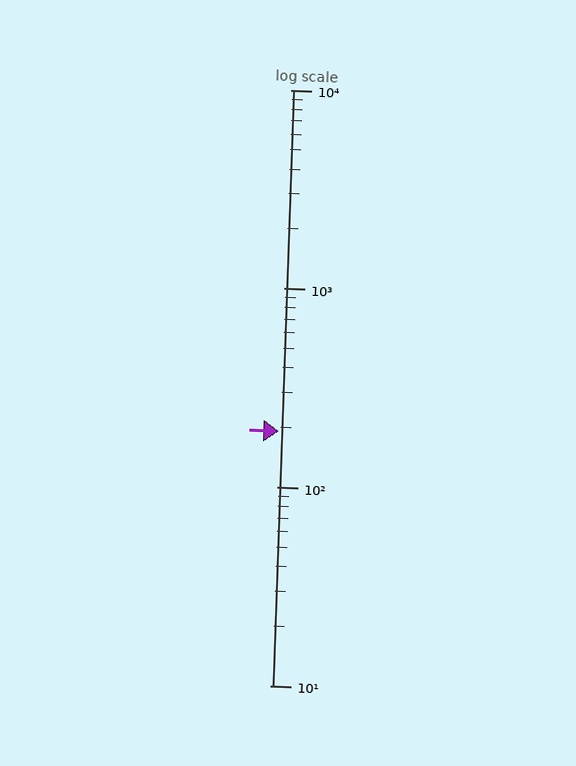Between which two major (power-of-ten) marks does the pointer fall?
The pointer is between 100 and 1000.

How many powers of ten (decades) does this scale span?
The scale spans 3 decades, from 10 to 10000.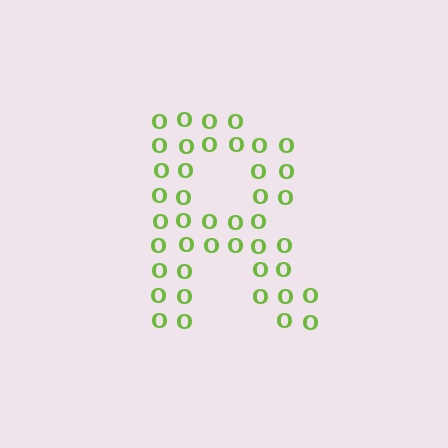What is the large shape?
The large shape is the letter R.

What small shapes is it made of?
It is made of small letter O's.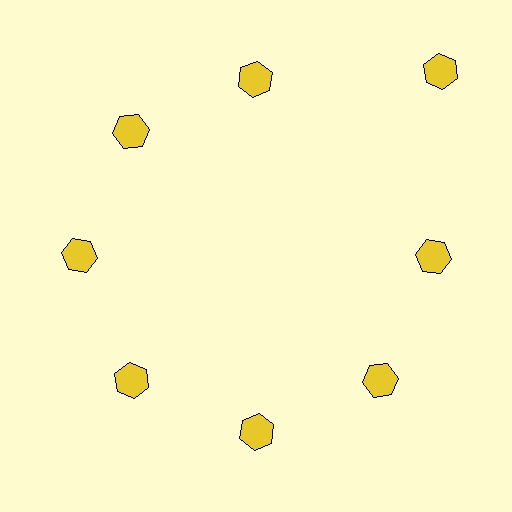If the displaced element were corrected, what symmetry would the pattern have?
It would have 8-fold rotational symmetry — the pattern would map onto itself every 45 degrees.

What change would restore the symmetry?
The symmetry would be restored by moving it inward, back onto the ring so that all 8 hexagons sit at equal angles and equal distance from the center.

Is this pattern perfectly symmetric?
No. The 8 yellow hexagons are arranged in a ring, but one element near the 2 o'clock position is pushed outward from the center, breaking the 8-fold rotational symmetry.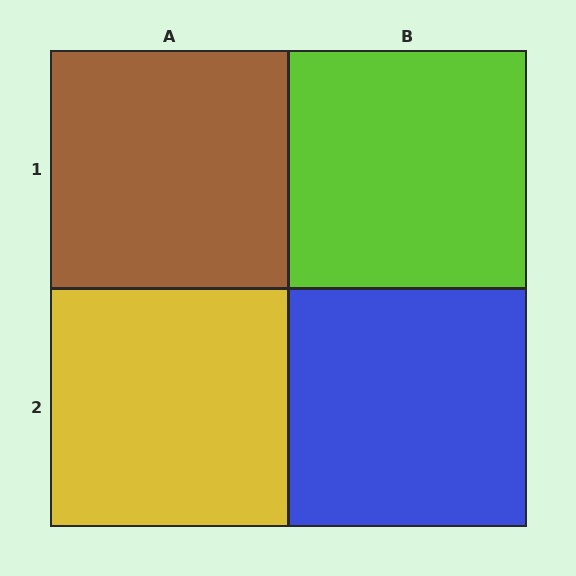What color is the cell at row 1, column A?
Brown.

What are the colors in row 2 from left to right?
Yellow, blue.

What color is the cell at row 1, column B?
Lime.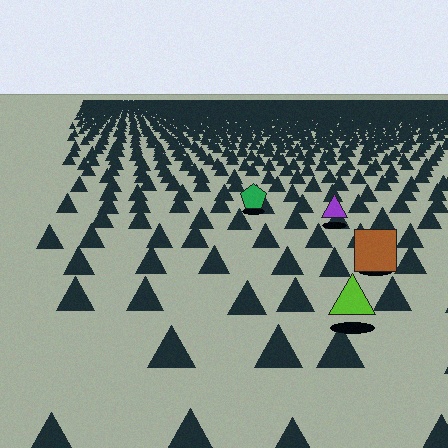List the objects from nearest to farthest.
From nearest to farthest: the lime triangle, the brown square, the purple triangle, the green pentagon.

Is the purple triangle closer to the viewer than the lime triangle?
No. The lime triangle is closer — you can tell from the texture gradient: the ground texture is coarser near it.